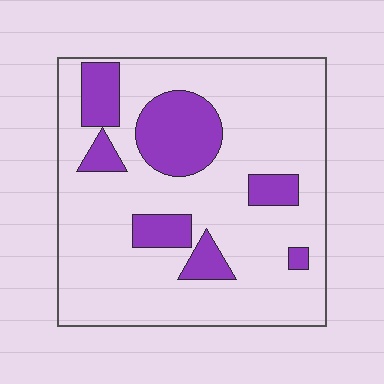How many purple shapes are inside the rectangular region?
7.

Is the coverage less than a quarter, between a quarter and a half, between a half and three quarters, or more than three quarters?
Less than a quarter.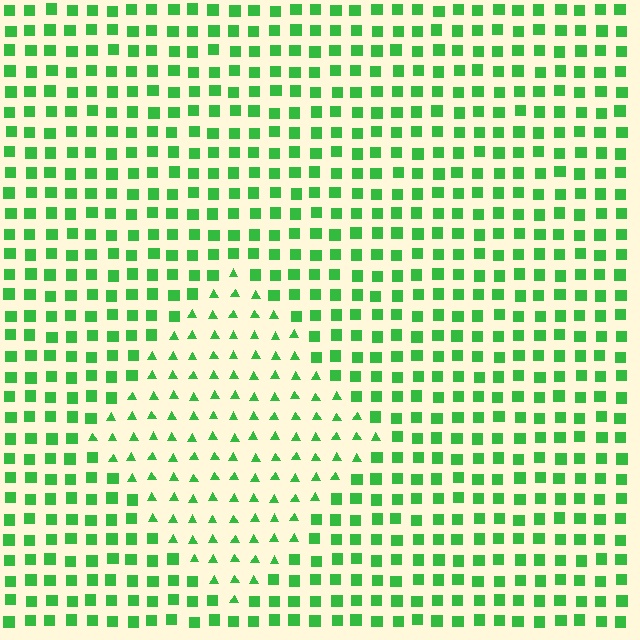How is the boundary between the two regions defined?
The boundary is defined by a change in element shape: triangles inside vs. squares outside. All elements share the same color and spacing.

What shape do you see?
I see a diamond.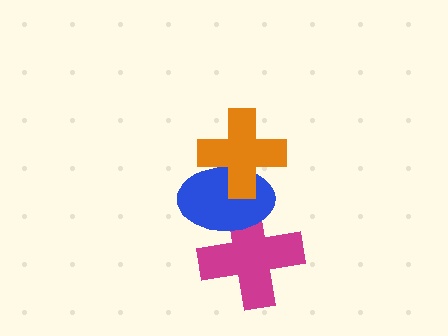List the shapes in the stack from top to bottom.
From top to bottom: the orange cross, the blue ellipse, the magenta cross.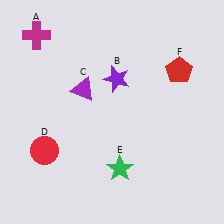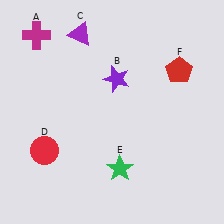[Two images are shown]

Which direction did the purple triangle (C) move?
The purple triangle (C) moved up.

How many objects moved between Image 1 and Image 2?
1 object moved between the two images.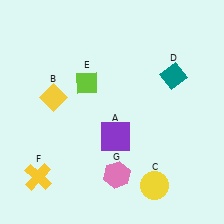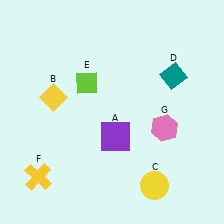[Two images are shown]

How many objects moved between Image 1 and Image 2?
1 object moved between the two images.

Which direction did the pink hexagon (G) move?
The pink hexagon (G) moved right.